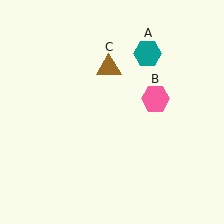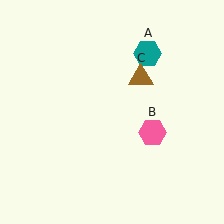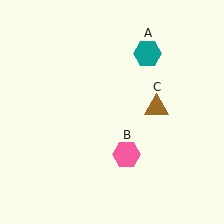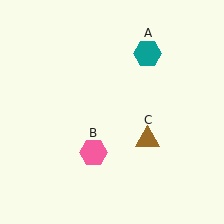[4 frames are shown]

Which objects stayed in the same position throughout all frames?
Teal hexagon (object A) remained stationary.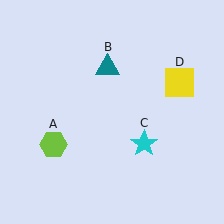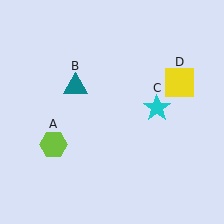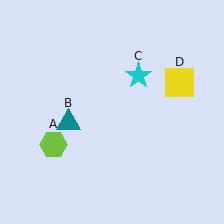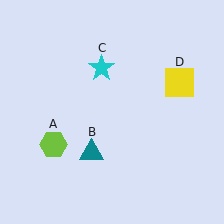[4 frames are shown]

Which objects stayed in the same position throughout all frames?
Lime hexagon (object A) and yellow square (object D) remained stationary.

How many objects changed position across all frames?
2 objects changed position: teal triangle (object B), cyan star (object C).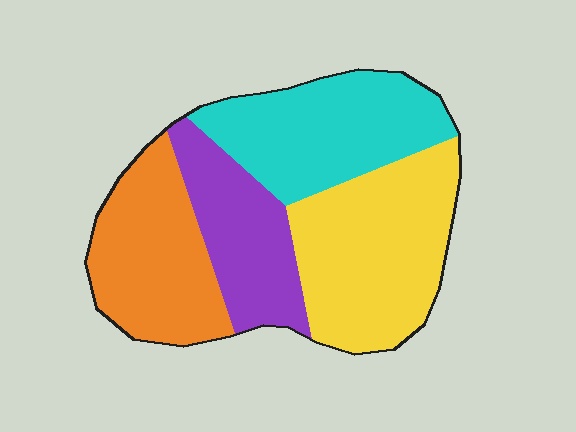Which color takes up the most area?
Yellow, at roughly 30%.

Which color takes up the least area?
Purple, at roughly 20%.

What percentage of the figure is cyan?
Cyan takes up about one quarter (1/4) of the figure.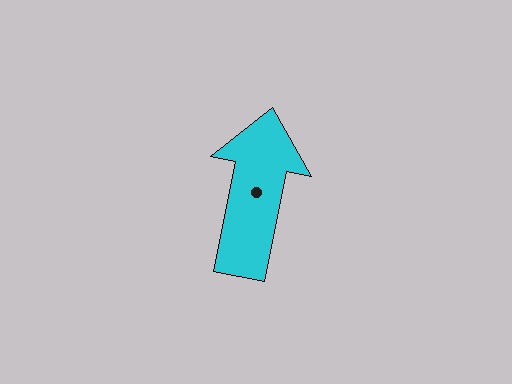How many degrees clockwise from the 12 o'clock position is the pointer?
Approximately 11 degrees.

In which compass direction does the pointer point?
North.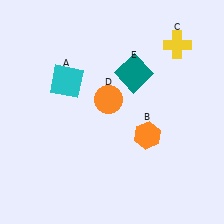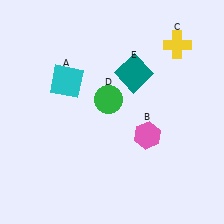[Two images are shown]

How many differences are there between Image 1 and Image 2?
There are 2 differences between the two images.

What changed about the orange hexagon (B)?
In Image 1, B is orange. In Image 2, it changed to pink.